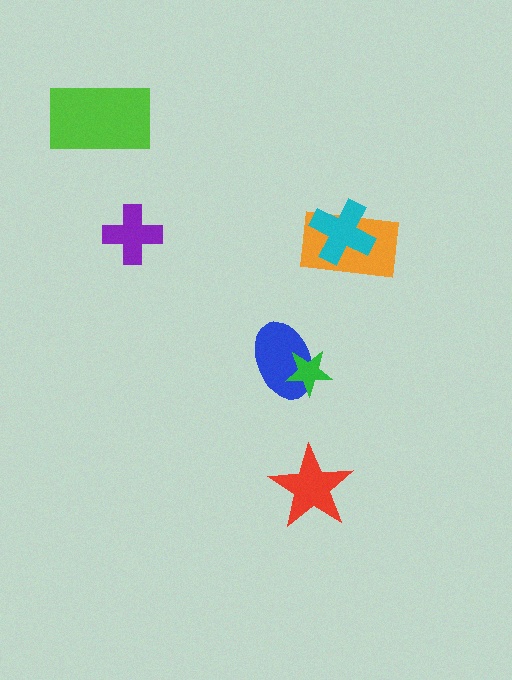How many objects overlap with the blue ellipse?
1 object overlaps with the blue ellipse.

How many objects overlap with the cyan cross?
1 object overlaps with the cyan cross.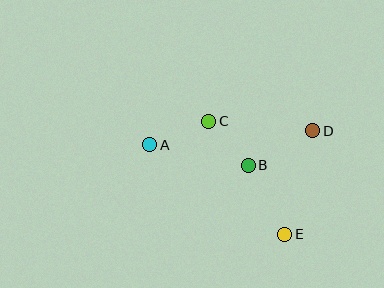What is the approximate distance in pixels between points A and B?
The distance between A and B is approximately 101 pixels.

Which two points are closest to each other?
Points B and C are closest to each other.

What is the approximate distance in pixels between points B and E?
The distance between B and E is approximately 78 pixels.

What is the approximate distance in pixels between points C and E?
The distance between C and E is approximately 136 pixels.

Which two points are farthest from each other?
Points A and D are farthest from each other.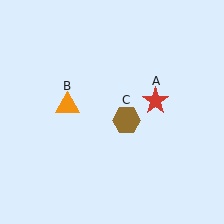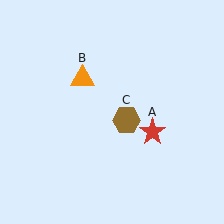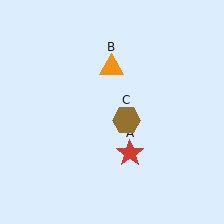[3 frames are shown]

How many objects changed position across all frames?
2 objects changed position: red star (object A), orange triangle (object B).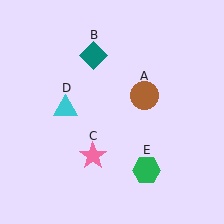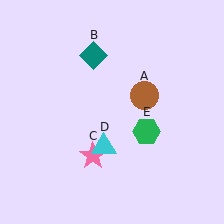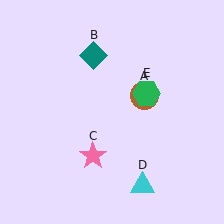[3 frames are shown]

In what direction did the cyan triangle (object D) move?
The cyan triangle (object D) moved down and to the right.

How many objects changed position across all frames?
2 objects changed position: cyan triangle (object D), green hexagon (object E).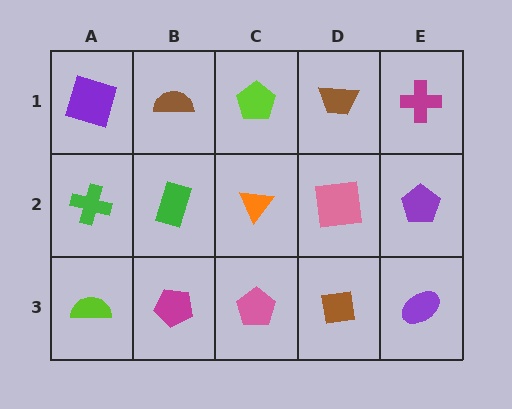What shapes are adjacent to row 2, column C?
A lime pentagon (row 1, column C), a pink pentagon (row 3, column C), a green rectangle (row 2, column B), a pink square (row 2, column D).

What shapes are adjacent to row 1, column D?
A pink square (row 2, column D), a lime pentagon (row 1, column C), a magenta cross (row 1, column E).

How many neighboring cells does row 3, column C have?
3.